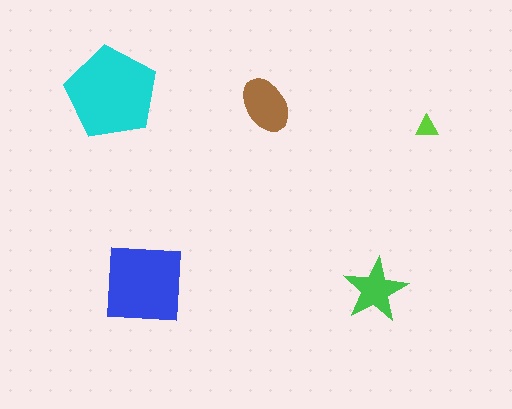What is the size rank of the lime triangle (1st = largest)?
5th.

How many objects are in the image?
There are 5 objects in the image.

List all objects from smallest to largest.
The lime triangle, the green star, the brown ellipse, the blue square, the cyan pentagon.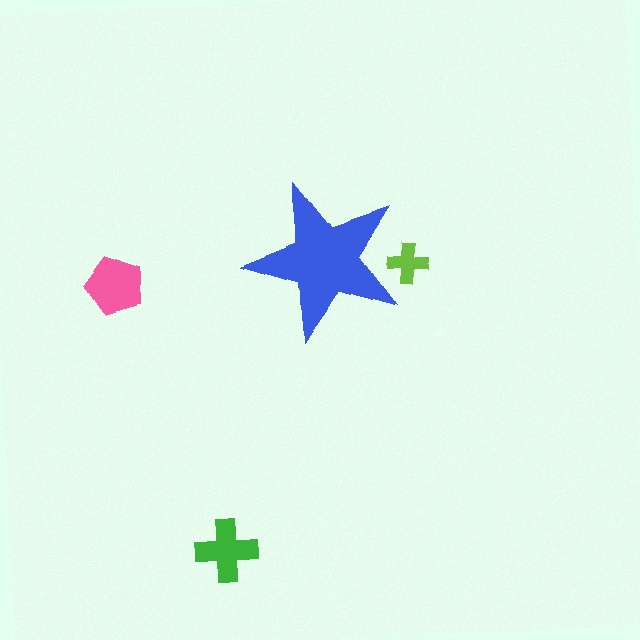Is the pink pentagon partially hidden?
No, the pink pentagon is fully visible.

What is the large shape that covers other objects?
A blue star.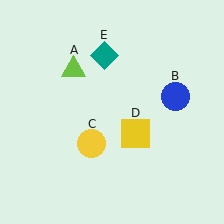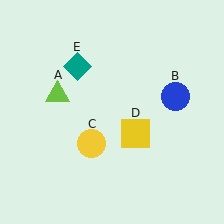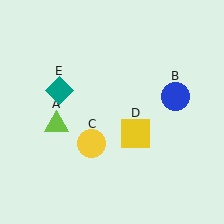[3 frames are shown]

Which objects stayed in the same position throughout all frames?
Blue circle (object B) and yellow circle (object C) and yellow square (object D) remained stationary.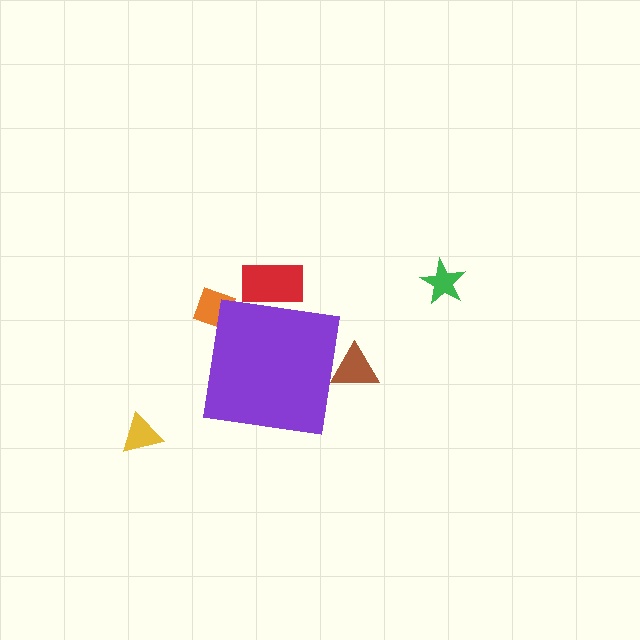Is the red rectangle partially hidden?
Yes, the red rectangle is partially hidden behind the purple square.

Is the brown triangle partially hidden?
Yes, the brown triangle is partially hidden behind the purple square.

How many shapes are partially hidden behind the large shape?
3 shapes are partially hidden.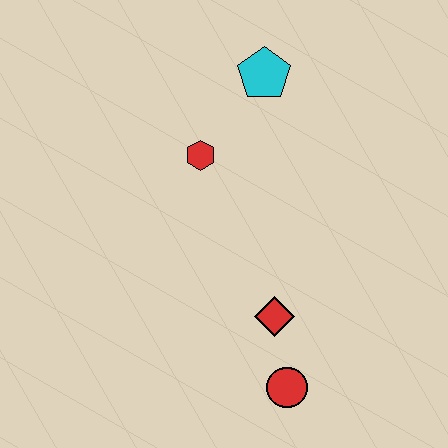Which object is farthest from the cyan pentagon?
The red circle is farthest from the cyan pentagon.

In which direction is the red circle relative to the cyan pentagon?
The red circle is below the cyan pentagon.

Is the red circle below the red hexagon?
Yes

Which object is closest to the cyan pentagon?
The red hexagon is closest to the cyan pentagon.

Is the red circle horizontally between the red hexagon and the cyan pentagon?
No